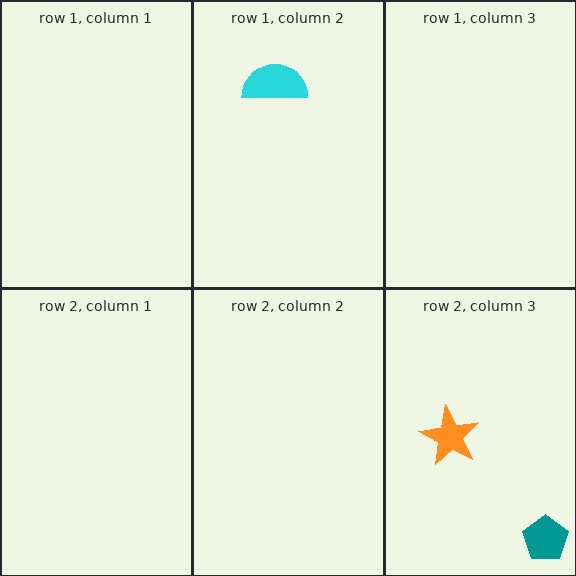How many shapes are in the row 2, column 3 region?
2.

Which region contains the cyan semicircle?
The row 1, column 2 region.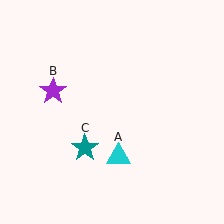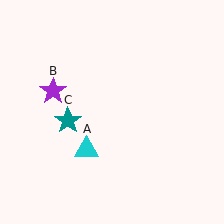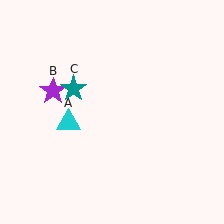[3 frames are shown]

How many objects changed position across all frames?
2 objects changed position: cyan triangle (object A), teal star (object C).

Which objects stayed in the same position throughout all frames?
Purple star (object B) remained stationary.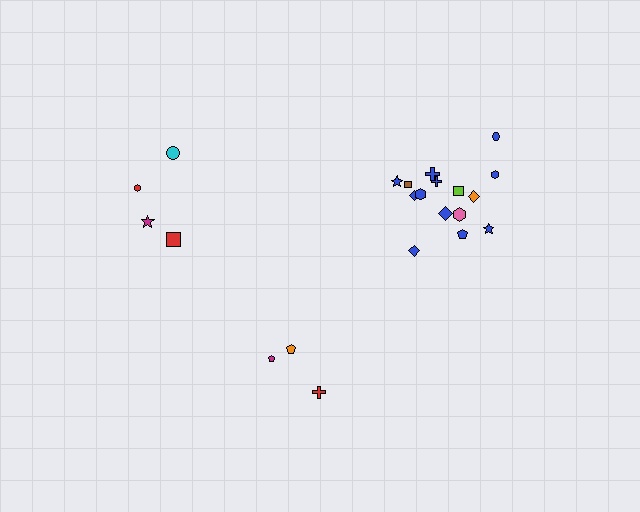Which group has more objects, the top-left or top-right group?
The top-right group.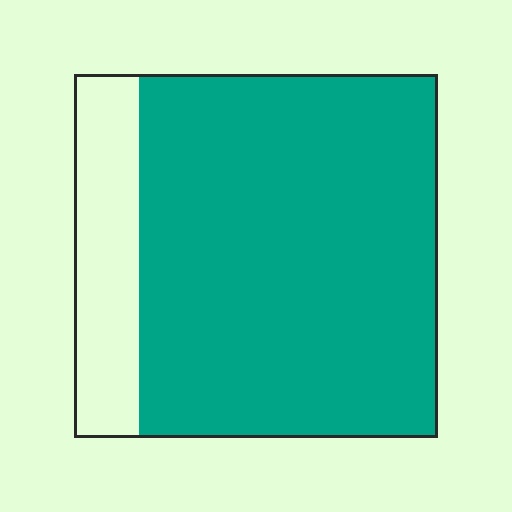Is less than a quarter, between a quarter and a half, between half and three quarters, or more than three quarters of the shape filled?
More than three quarters.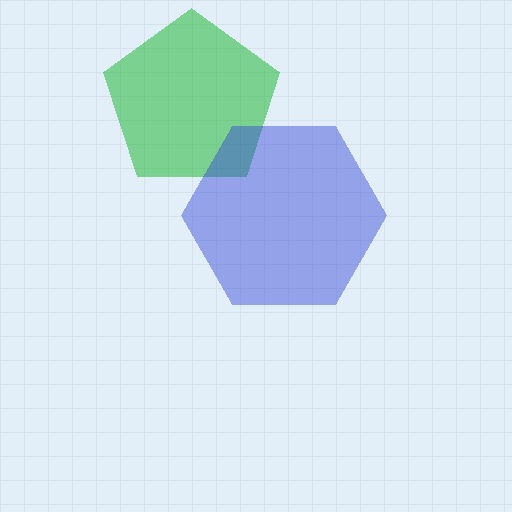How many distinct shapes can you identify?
There are 2 distinct shapes: a green pentagon, a blue hexagon.